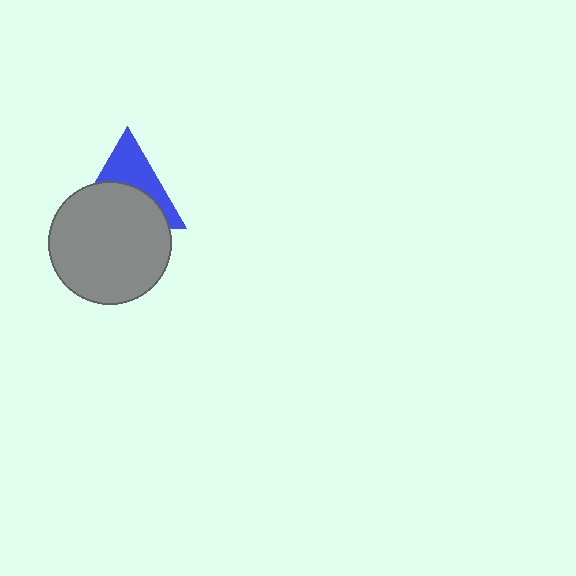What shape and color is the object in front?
The object in front is a gray circle.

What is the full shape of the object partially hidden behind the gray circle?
The partially hidden object is a blue triangle.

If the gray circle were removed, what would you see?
You would see the complete blue triangle.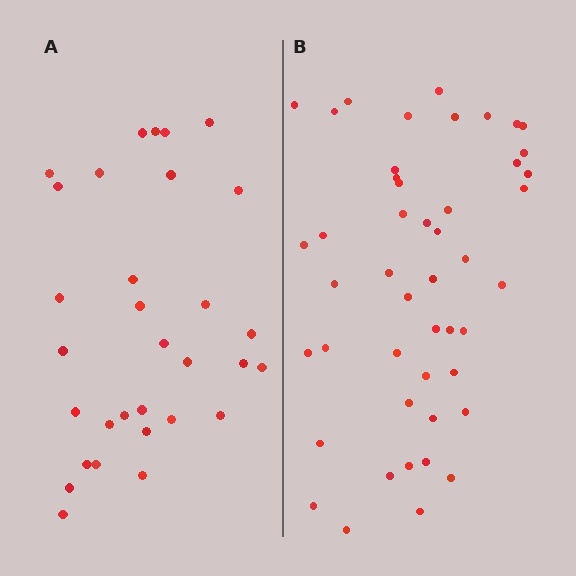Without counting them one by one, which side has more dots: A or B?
Region B (the right region) has more dots.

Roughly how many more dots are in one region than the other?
Region B has approximately 15 more dots than region A.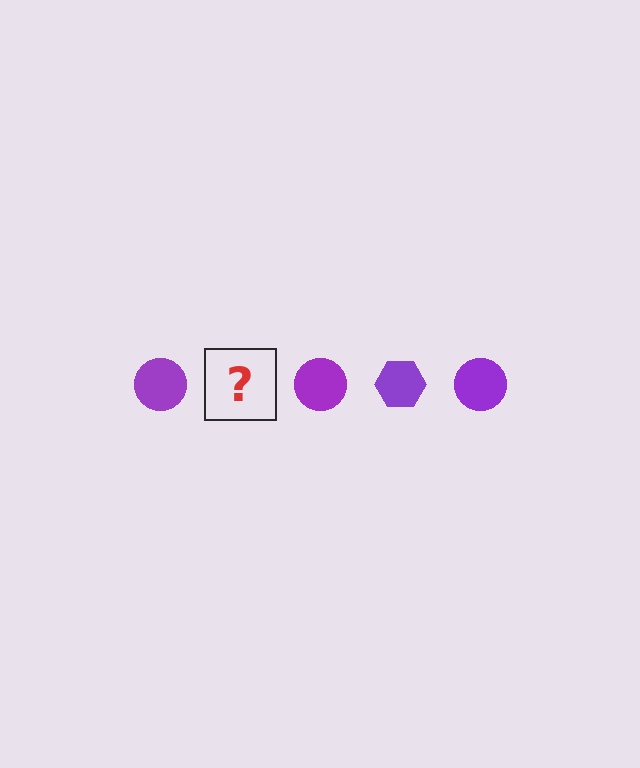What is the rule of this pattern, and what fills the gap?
The rule is that the pattern cycles through circle, hexagon shapes in purple. The gap should be filled with a purple hexagon.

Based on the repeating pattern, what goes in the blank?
The blank should be a purple hexagon.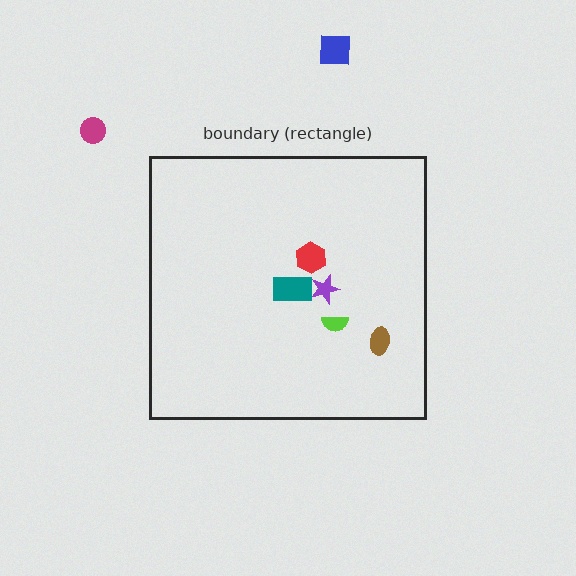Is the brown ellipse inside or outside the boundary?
Inside.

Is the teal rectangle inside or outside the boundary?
Inside.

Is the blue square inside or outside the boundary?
Outside.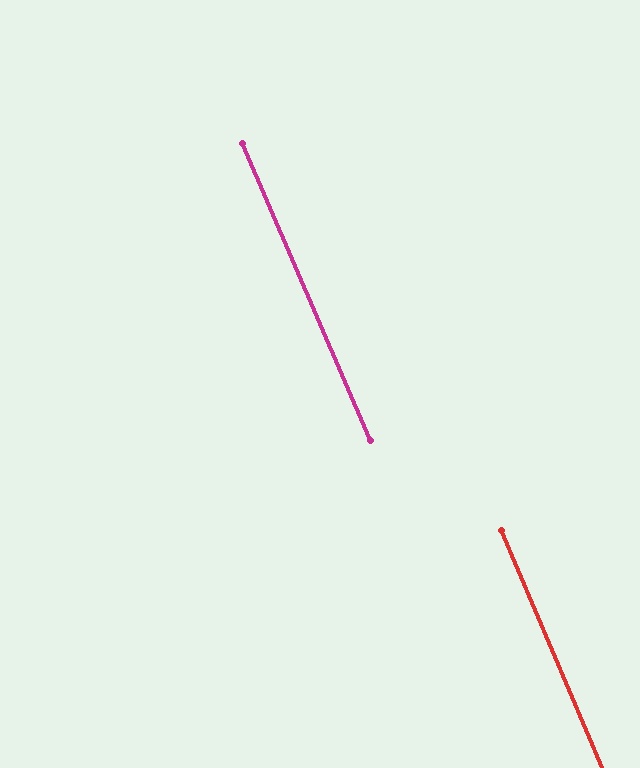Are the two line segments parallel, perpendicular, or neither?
Parallel — their directions differ by only 0.3°.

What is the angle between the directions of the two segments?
Approximately 0 degrees.